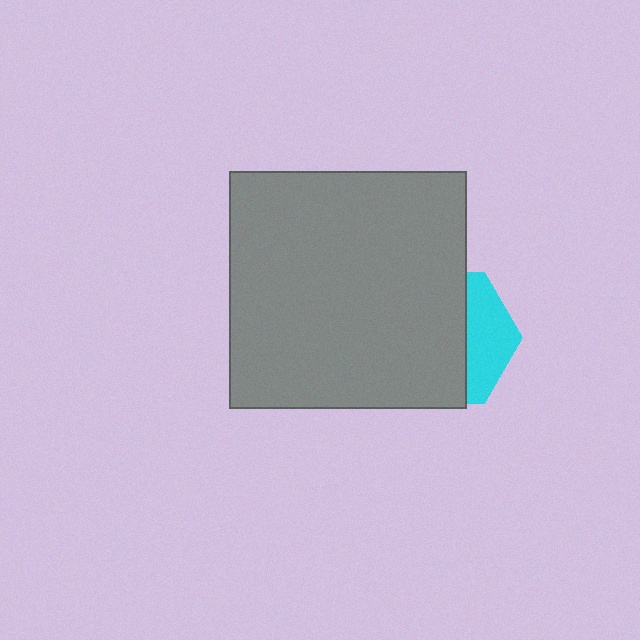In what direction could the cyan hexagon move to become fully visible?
The cyan hexagon could move right. That would shift it out from behind the gray square entirely.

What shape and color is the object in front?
The object in front is a gray square.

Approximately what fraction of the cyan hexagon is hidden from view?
Roughly 68% of the cyan hexagon is hidden behind the gray square.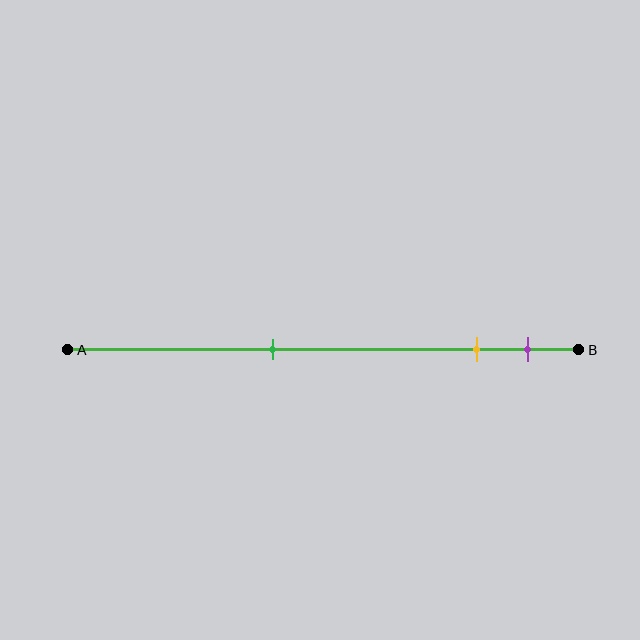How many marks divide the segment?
There are 3 marks dividing the segment.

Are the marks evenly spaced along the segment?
No, the marks are not evenly spaced.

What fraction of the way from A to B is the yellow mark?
The yellow mark is approximately 80% (0.8) of the way from A to B.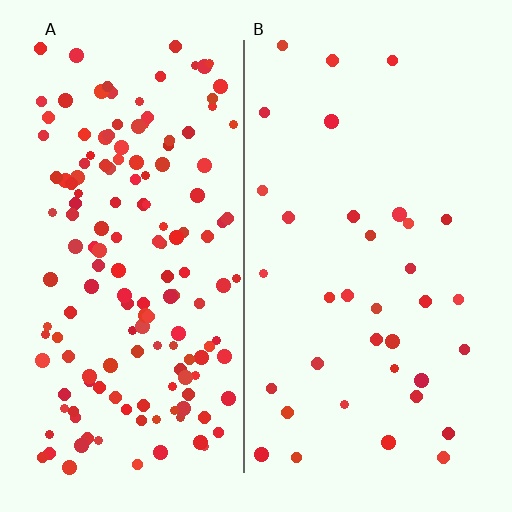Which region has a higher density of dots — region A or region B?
A (the left).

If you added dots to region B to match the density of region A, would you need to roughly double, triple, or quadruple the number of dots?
Approximately quadruple.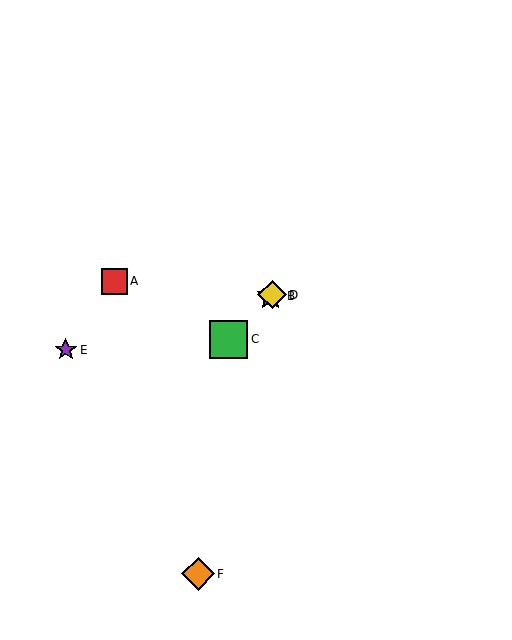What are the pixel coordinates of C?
Object C is at (229, 339).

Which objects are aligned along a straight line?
Objects B, C, D are aligned along a straight line.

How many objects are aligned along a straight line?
3 objects (B, C, D) are aligned along a straight line.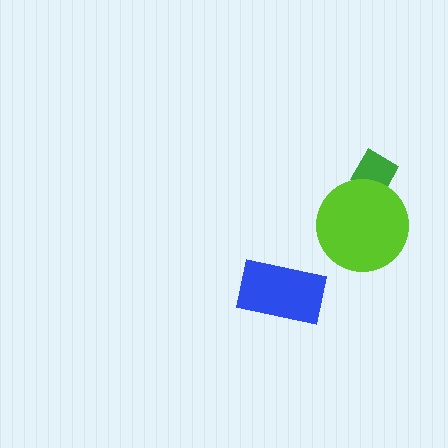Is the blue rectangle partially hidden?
No, no other shape covers it.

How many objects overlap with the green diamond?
1 object overlaps with the green diamond.